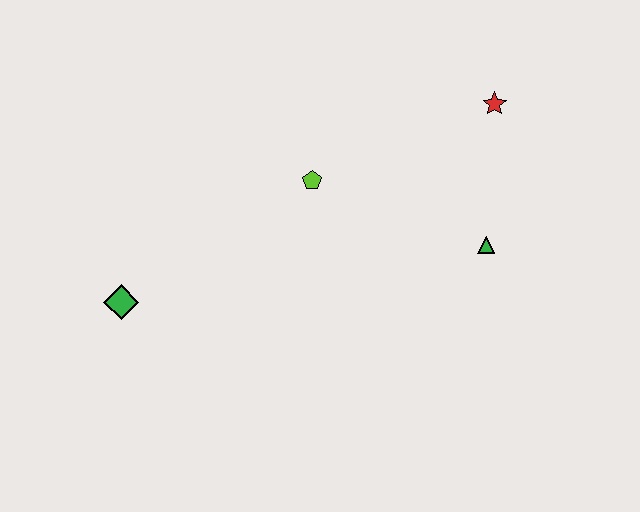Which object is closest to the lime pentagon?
The green triangle is closest to the lime pentagon.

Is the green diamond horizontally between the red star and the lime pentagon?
No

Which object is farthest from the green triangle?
The green diamond is farthest from the green triangle.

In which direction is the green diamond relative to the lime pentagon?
The green diamond is to the left of the lime pentagon.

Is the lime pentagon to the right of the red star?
No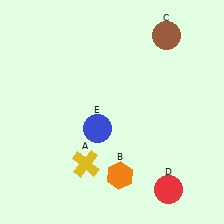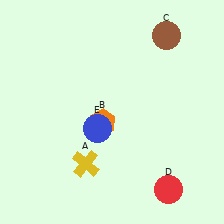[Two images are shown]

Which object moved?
The orange hexagon (B) moved up.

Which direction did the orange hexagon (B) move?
The orange hexagon (B) moved up.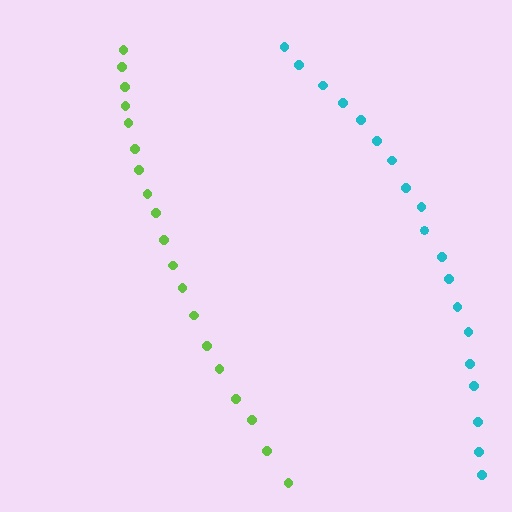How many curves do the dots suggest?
There are 2 distinct paths.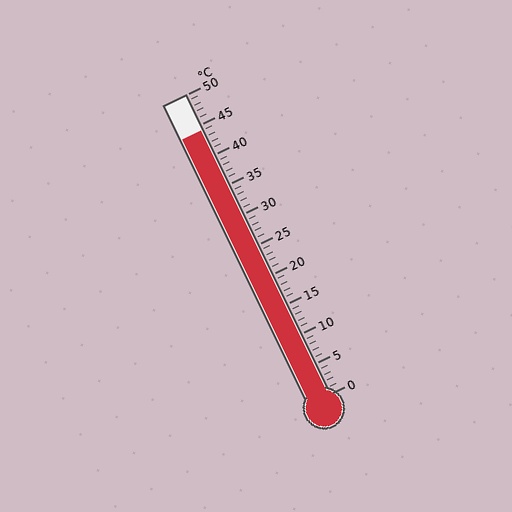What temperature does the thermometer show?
The thermometer shows approximately 44°C.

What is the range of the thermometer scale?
The thermometer scale ranges from 0°C to 50°C.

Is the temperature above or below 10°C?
The temperature is above 10°C.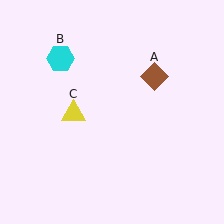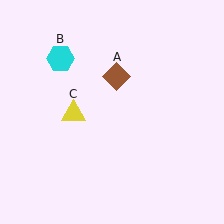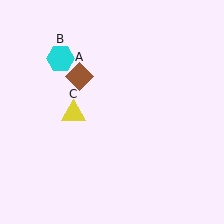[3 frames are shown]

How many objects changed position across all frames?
1 object changed position: brown diamond (object A).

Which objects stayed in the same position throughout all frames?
Cyan hexagon (object B) and yellow triangle (object C) remained stationary.